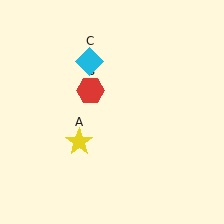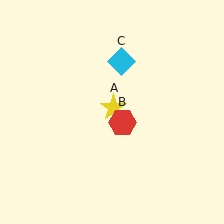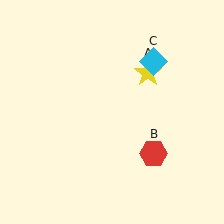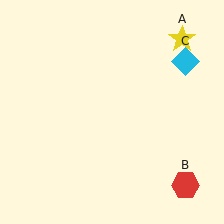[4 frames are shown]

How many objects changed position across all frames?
3 objects changed position: yellow star (object A), red hexagon (object B), cyan diamond (object C).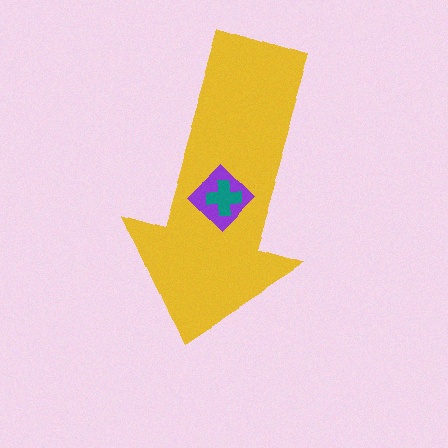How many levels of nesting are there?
3.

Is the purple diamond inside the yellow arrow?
Yes.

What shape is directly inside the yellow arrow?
The purple diamond.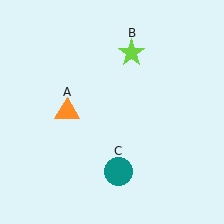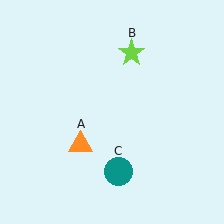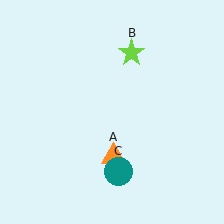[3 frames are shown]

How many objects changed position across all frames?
1 object changed position: orange triangle (object A).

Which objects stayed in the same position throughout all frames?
Lime star (object B) and teal circle (object C) remained stationary.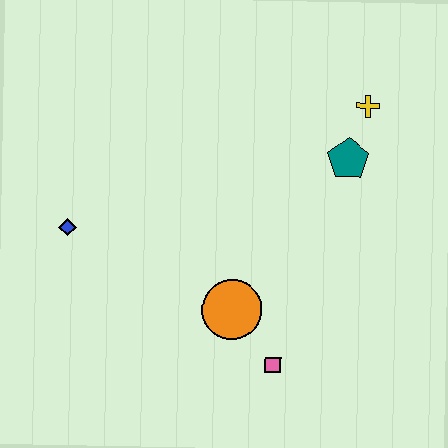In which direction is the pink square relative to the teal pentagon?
The pink square is below the teal pentagon.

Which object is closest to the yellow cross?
The teal pentagon is closest to the yellow cross.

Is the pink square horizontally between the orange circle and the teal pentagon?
Yes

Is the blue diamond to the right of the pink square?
No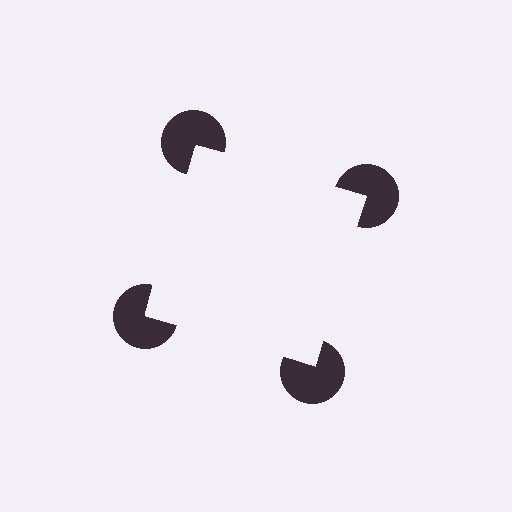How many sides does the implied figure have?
4 sides.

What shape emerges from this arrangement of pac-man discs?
An illusory square — its edges are inferred from the aligned wedge cuts in the pac-man discs, not physically drawn.